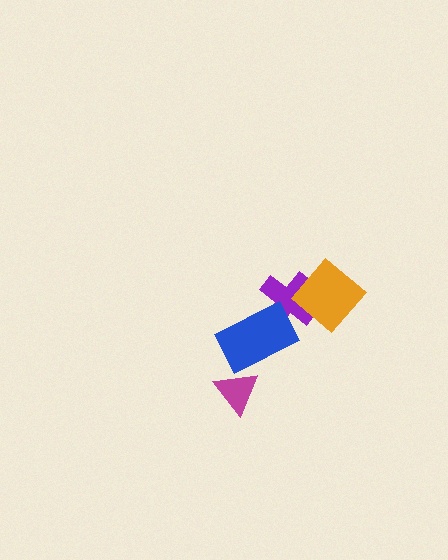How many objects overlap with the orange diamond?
1 object overlaps with the orange diamond.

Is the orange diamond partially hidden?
No, no other shape covers it.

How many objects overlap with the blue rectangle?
1 object overlaps with the blue rectangle.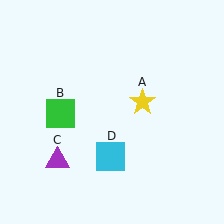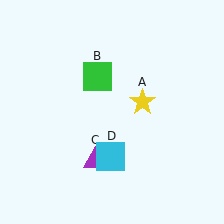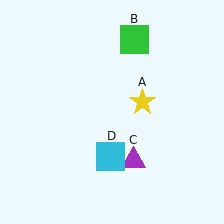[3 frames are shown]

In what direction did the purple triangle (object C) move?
The purple triangle (object C) moved right.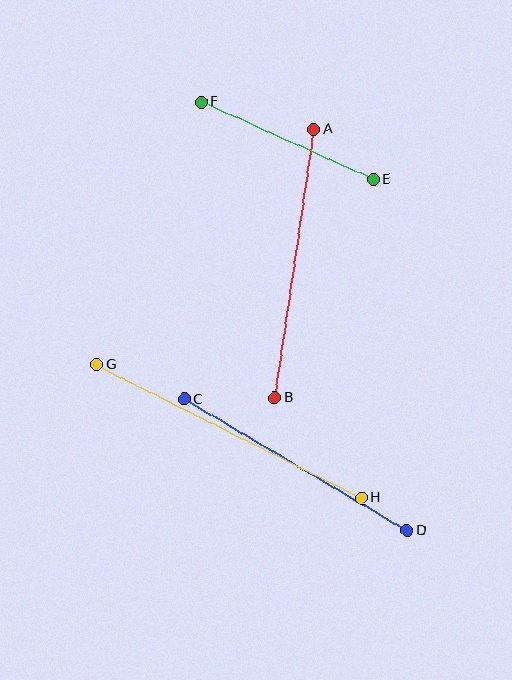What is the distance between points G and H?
The distance is approximately 297 pixels.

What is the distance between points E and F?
The distance is approximately 188 pixels.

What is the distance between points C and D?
The distance is approximately 259 pixels.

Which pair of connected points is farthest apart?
Points G and H are farthest apart.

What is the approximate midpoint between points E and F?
The midpoint is at approximately (287, 141) pixels.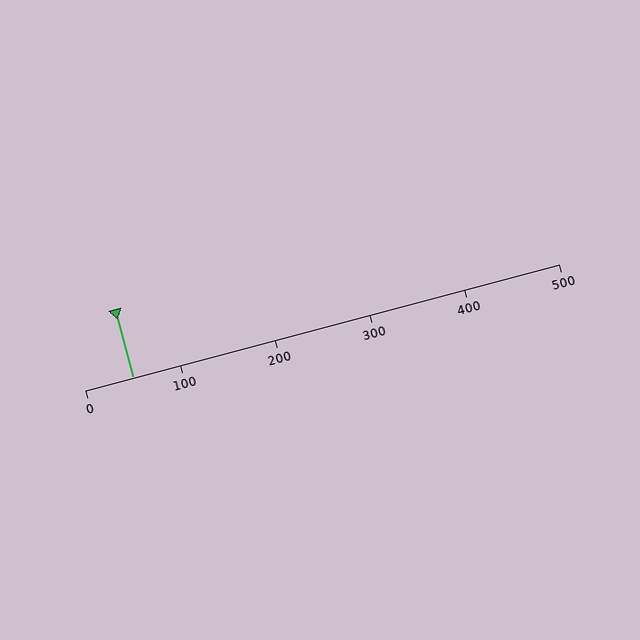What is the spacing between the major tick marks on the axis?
The major ticks are spaced 100 apart.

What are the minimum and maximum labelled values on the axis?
The axis runs from 0 to 500.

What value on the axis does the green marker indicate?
The marker indicates approximately 50.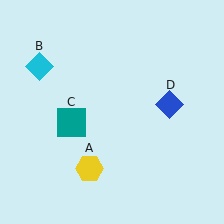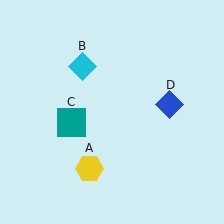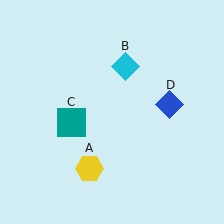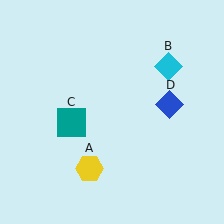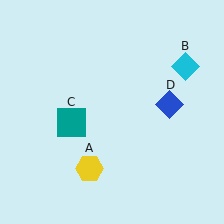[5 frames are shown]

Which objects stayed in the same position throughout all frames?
Yellow hexagon (object A) and teal square (object C) and blue diamond (object D) remained stationary.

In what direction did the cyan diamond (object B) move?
The cyan diamond (object B) moved right.